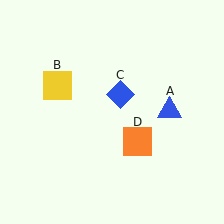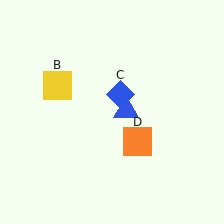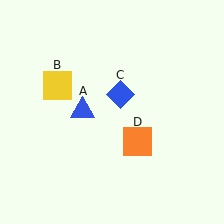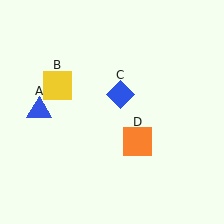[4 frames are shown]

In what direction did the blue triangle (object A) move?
The blue triangle (object A) moved left.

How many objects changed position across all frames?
1 object changed position: blue triangle (object A).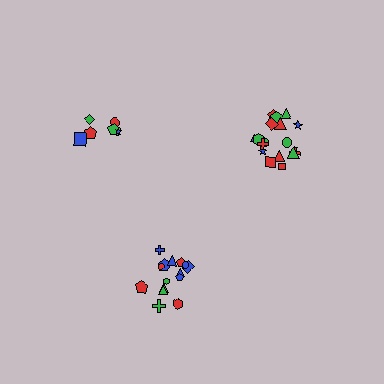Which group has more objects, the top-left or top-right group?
The top-right group.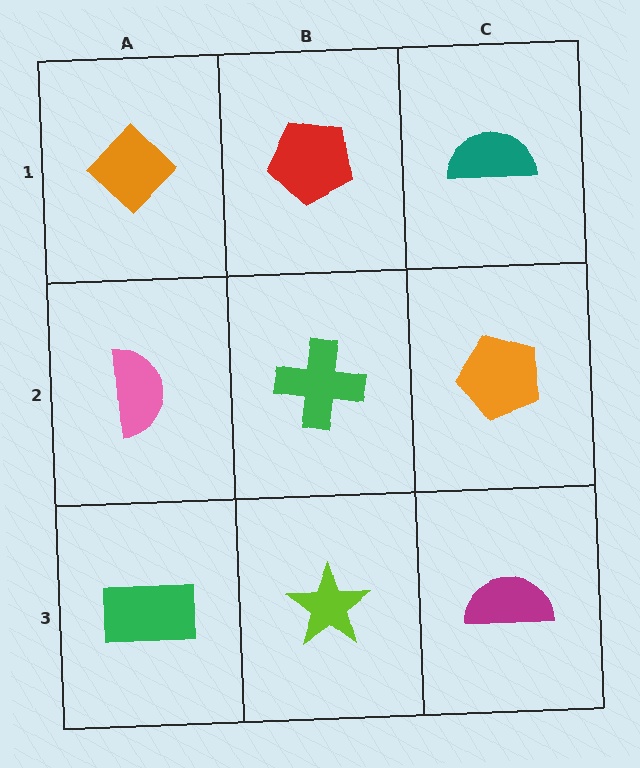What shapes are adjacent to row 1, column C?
An orange pentagon (row 2, column C), a red pentagon (row 1, column B).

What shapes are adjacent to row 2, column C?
A teal semicircle (row 1, column C), a magenta semicircle (row 3, column C), a green cross (row 2, column B).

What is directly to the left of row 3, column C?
A lime star.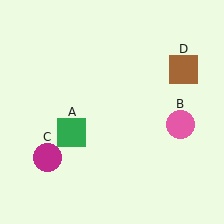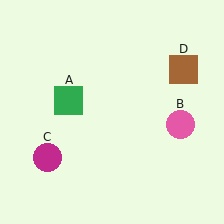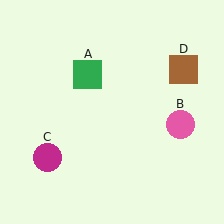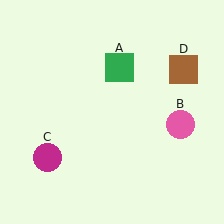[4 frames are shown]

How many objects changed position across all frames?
1 object changed position: green square (object A).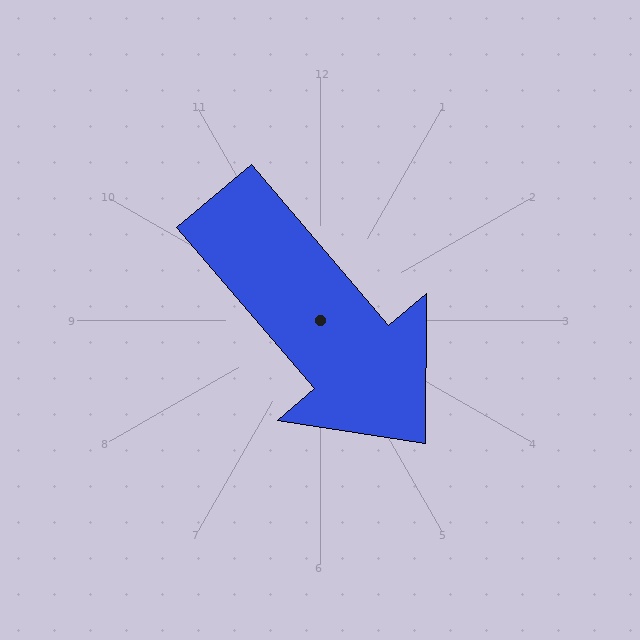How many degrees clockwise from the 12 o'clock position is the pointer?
Approximately 139 degrees.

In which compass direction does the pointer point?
Southeast.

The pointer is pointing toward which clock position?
Roughly 5 o'clock.